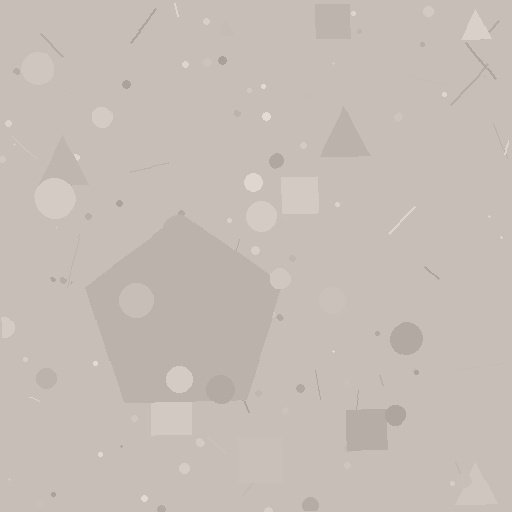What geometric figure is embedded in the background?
A pentagon is embedded in the background.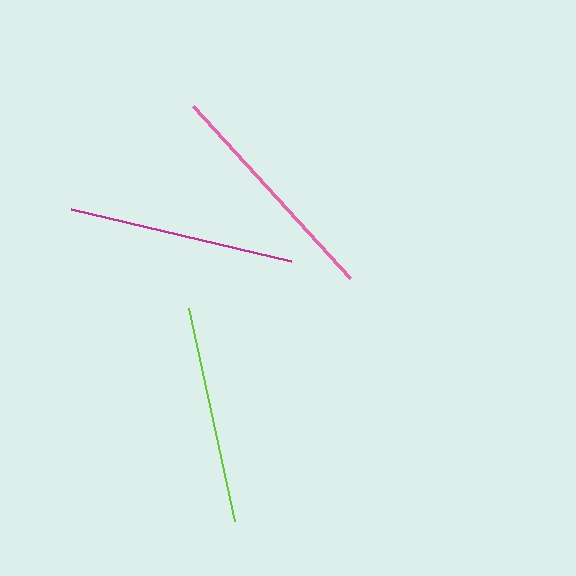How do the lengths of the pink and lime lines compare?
The pink and lime lines are approximately the same length.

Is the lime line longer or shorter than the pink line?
The pink line is longer than the lime line.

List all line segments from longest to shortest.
From longest to shortest: pink, magenta, lime.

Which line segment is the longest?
The pink line is the longest at approximately 233 pixels.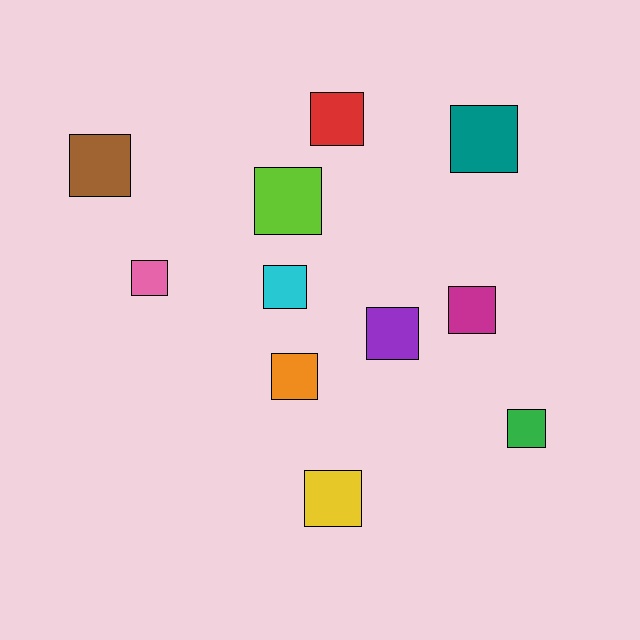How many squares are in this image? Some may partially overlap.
There are 11 squares.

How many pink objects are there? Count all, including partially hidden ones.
There is 1 pink object.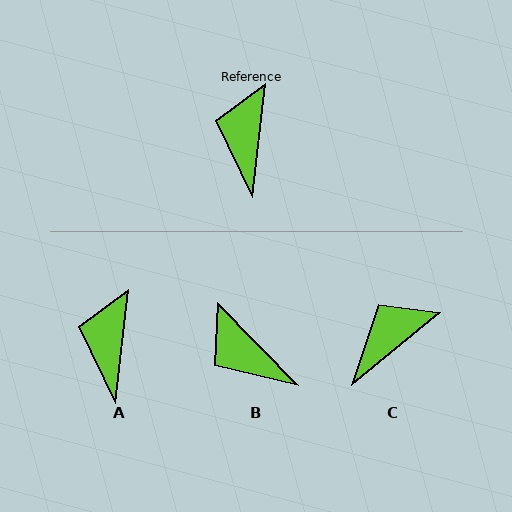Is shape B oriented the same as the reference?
No, it is off by about 51 degrees.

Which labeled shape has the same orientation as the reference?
A.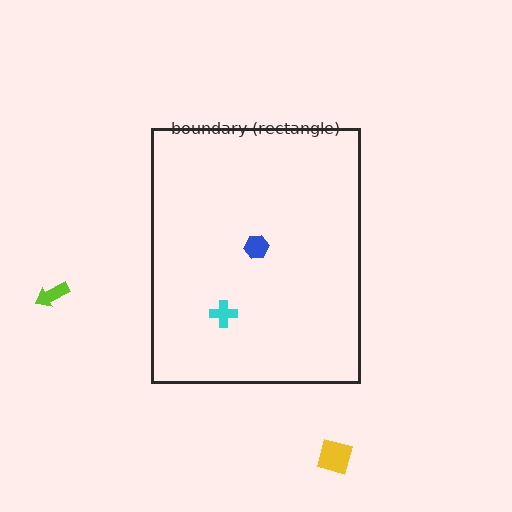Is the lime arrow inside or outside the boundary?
Outside.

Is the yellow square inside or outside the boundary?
Outside.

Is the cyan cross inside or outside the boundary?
Inside.